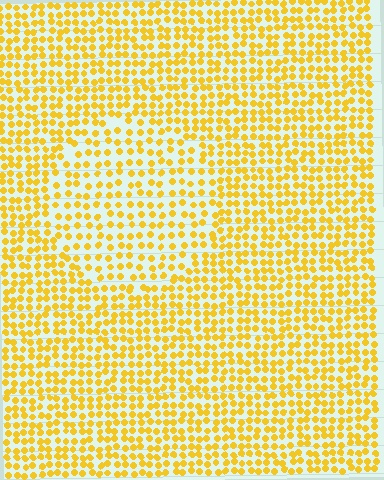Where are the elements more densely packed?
The elements are more densely packed outside the circle boundary.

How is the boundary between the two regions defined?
The boundary is defined by a change in element density (approximately 1.6x ratio). All elements are the same color, size, and shape.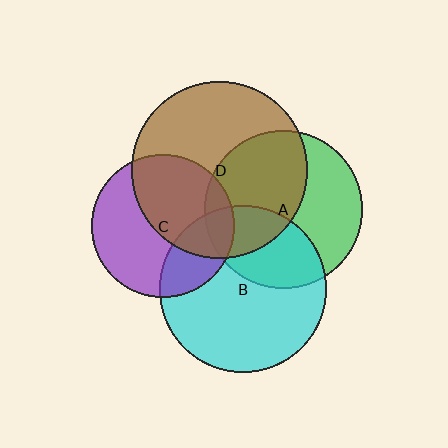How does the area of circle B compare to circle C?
Approximately 1.4 times.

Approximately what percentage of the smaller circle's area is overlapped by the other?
Approximately 50%.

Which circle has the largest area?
Circle D (brown).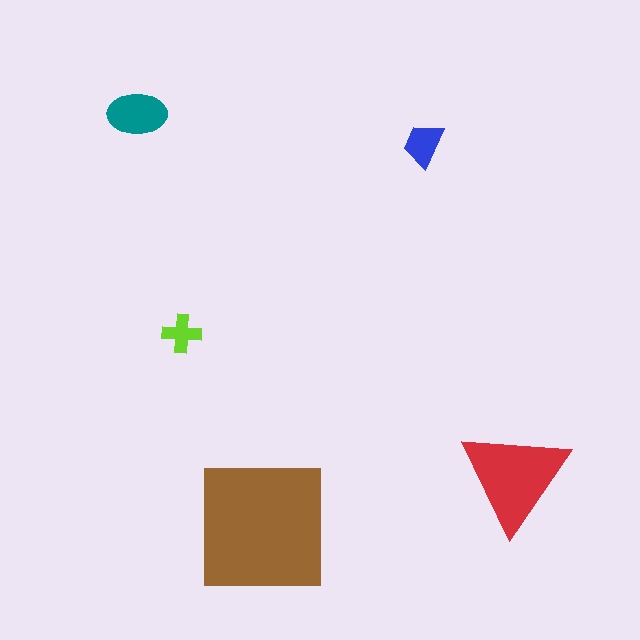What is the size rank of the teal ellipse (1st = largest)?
3rd.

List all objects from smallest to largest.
The lime cross, the blue trapezoid, the teal ellipse, the red triangle, the brown square.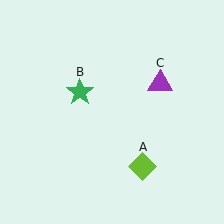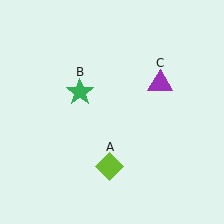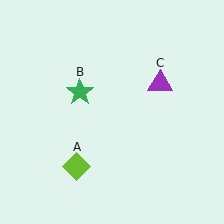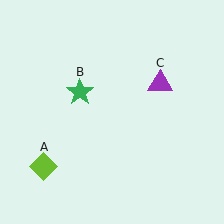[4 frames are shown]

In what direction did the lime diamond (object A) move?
The lime diamond (object A) moved left.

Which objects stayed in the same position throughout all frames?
Green star (object B) and purple triangle (object C) remained stationary.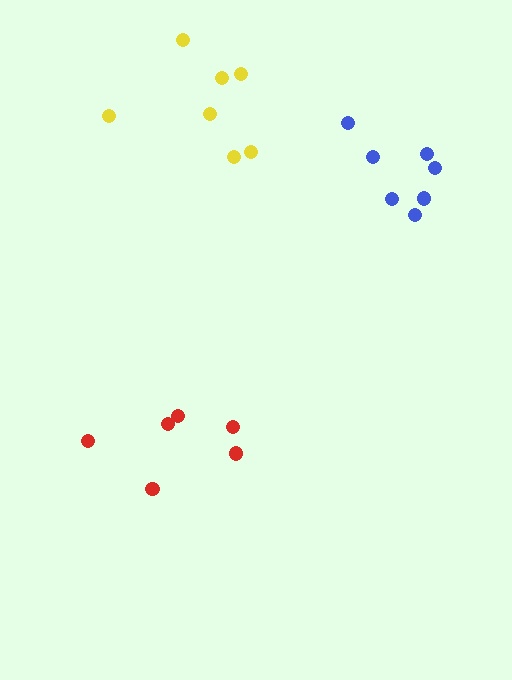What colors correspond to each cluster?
The clusters are colored: yellow, blue, red.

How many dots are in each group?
Group 1: 7 dots, Group 2: 7 dots, Group 3: 6 dots (20 total).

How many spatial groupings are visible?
There are 3 spatial groupings.